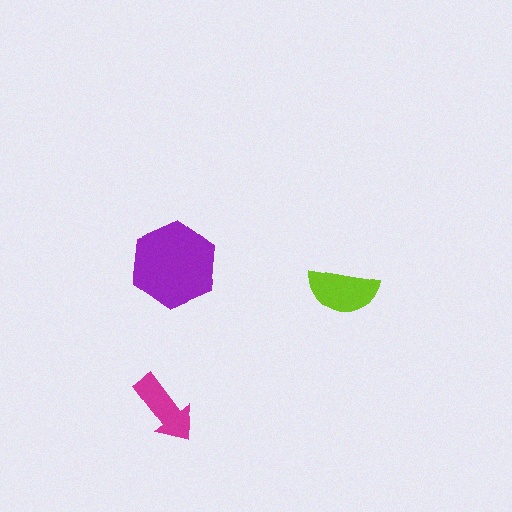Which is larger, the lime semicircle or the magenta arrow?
The lime semicircle.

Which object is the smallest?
The magenta arrow.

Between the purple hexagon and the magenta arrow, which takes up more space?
The purple hexagon.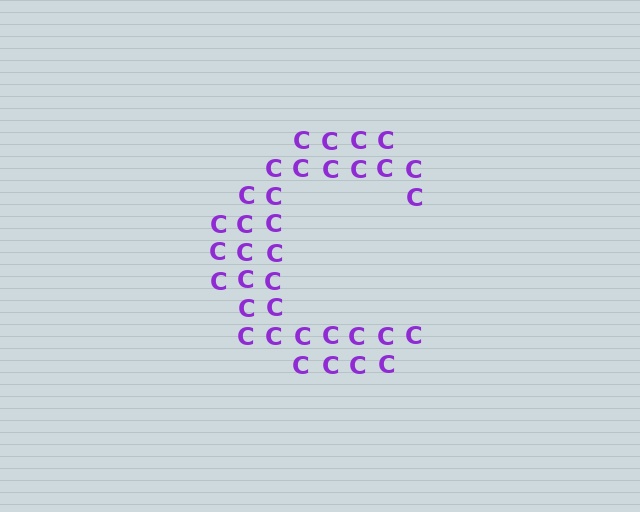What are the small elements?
The small elements are letter C's.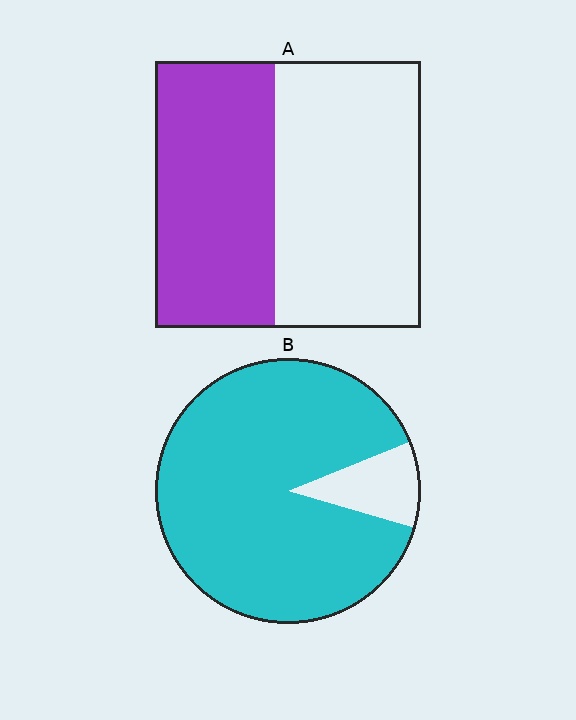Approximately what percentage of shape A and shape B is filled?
A is approximately 45% and B is approximately 90%.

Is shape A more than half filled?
No.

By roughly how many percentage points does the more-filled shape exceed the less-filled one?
By roughly 45 percentage points (B over A).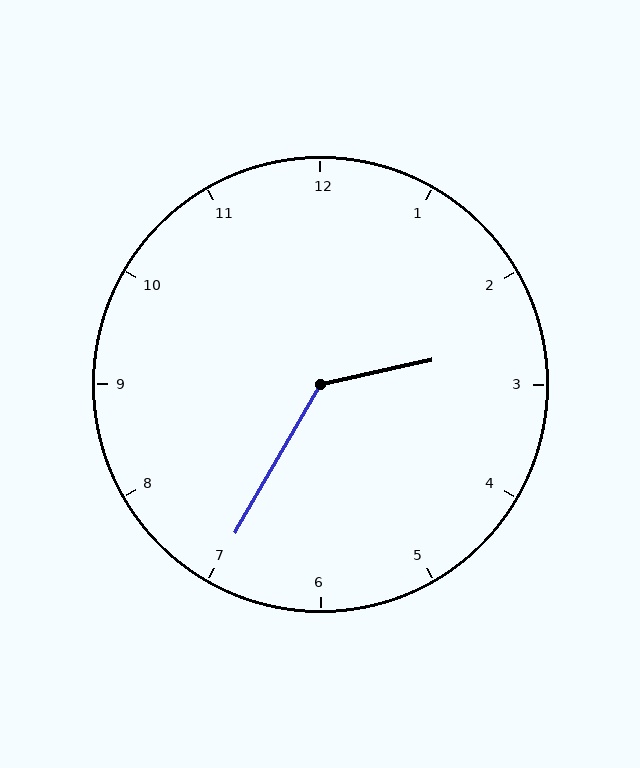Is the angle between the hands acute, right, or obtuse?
It is obtuse.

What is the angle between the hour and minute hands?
Approximately 132 degrees.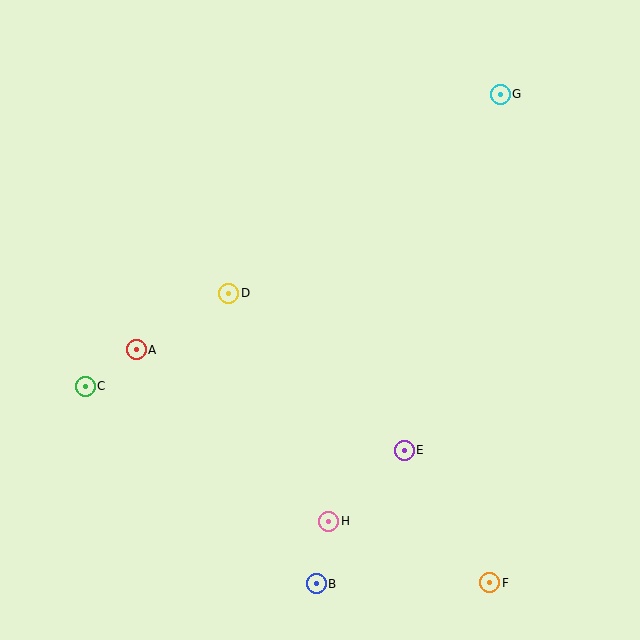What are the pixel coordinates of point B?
Point B is at (316, 584).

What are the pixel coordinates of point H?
Point H is at (329, 521).